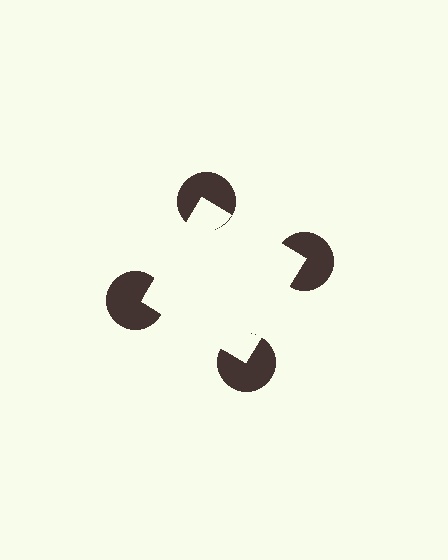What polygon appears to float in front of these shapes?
An illusory square — its edges are inferred from the aligned wedge cuts in the pac-man discs, not physically drawn.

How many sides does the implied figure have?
4 sides.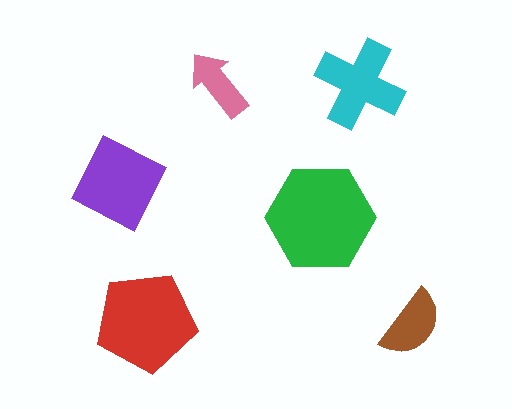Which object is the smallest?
The pink arrow.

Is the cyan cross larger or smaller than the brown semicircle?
Larger.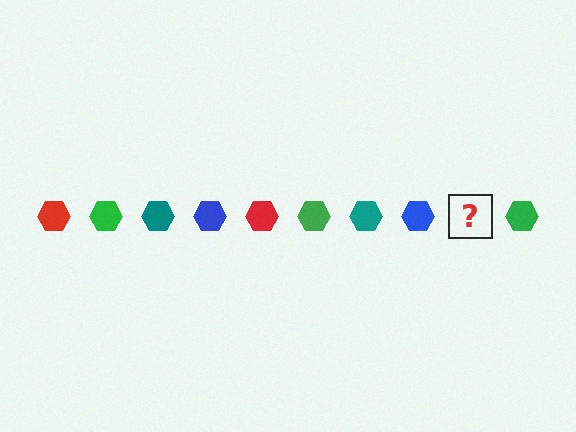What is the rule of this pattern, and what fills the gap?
The rule is that the pattern cycles through red, green, teal, blue hexagons. The gap should be filled with a red hexagon.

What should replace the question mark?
The question mark should be replaced with a red hexagon.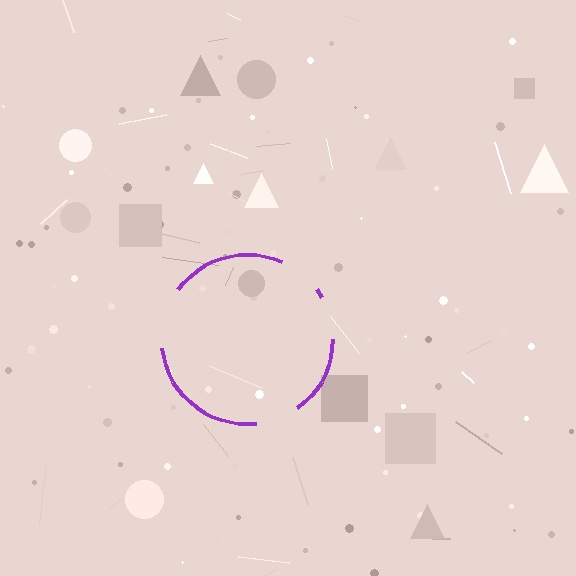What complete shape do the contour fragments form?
The contour fragments form a circle.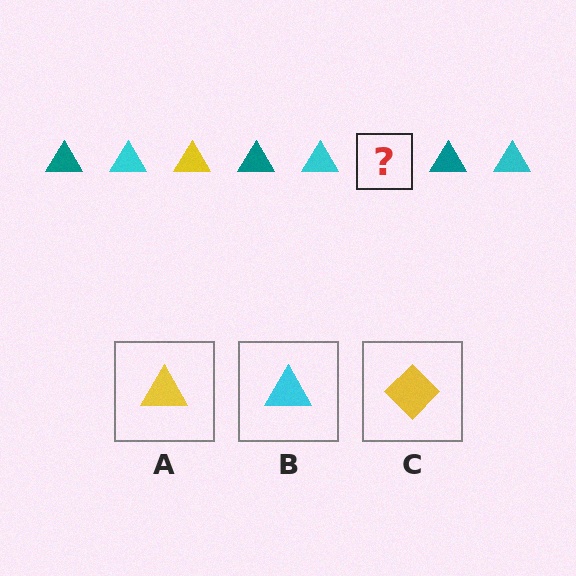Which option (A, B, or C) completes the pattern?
A.